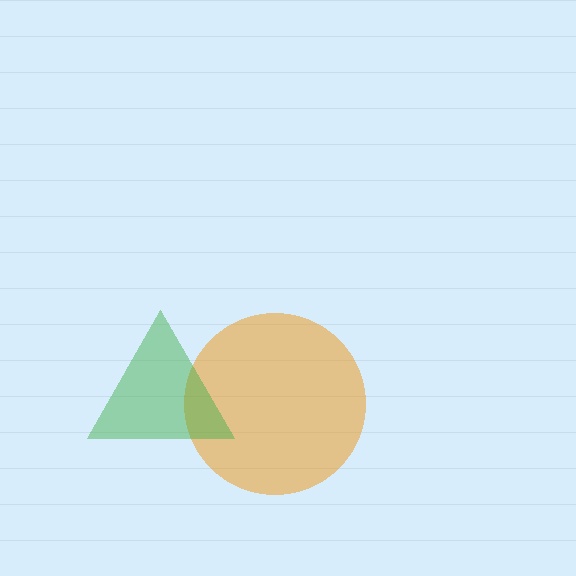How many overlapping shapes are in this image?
There are 2 overlapping shapes in the image.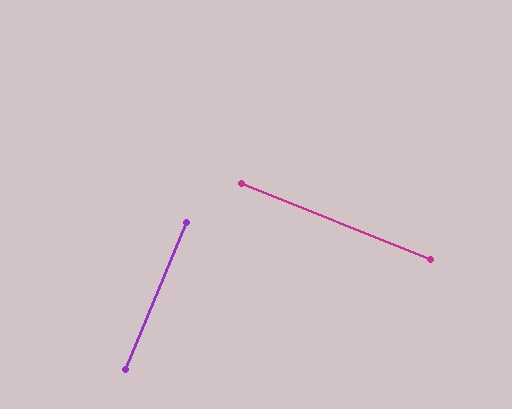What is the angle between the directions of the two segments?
Approximately 89 degrees.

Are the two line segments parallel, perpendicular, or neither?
Perpendicular — they meet at approximately 89°.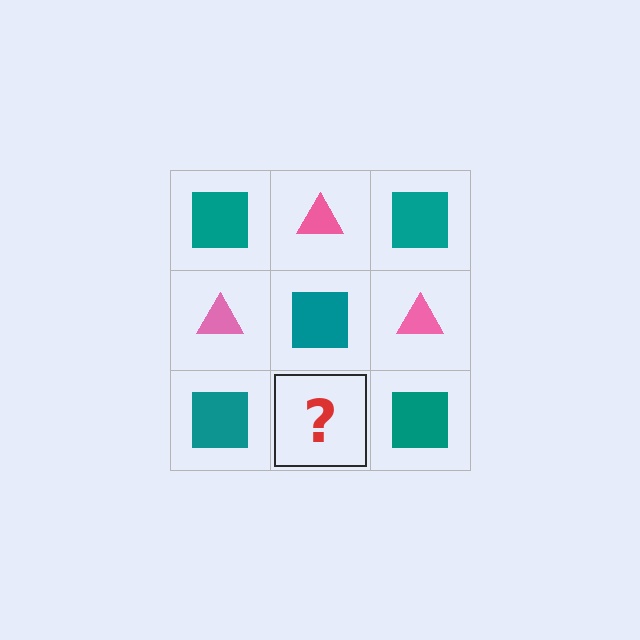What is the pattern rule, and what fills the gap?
The rule is that it alternates teal square and pink triangle in a checkerboard pattern. The gap should be filled with a pink triangle.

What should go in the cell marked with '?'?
The missing cell should contain a pink triangle.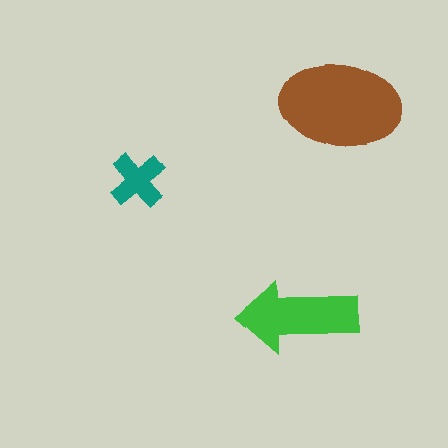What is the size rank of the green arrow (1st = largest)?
2nd.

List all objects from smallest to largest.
The teal cross, the green arrow, the brown ellipse.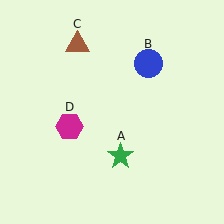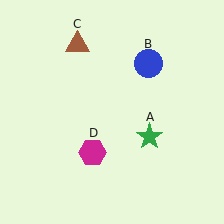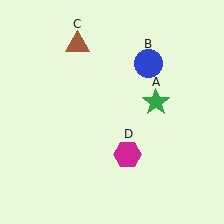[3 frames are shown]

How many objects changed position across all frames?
2 objects changed position: green star (object A), magenta hexagon (object D).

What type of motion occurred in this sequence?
The green star (object A), magenta hexagon (object D) rotated counterclockwise around the center of the scene.